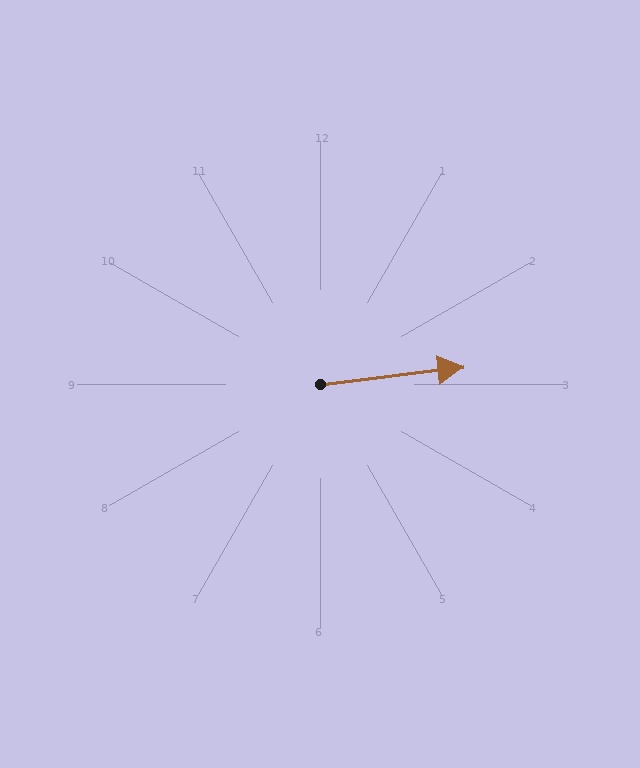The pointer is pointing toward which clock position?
Roughly 3 o'clock.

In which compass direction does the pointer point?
East.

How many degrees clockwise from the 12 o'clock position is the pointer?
Approximately 83 degrees.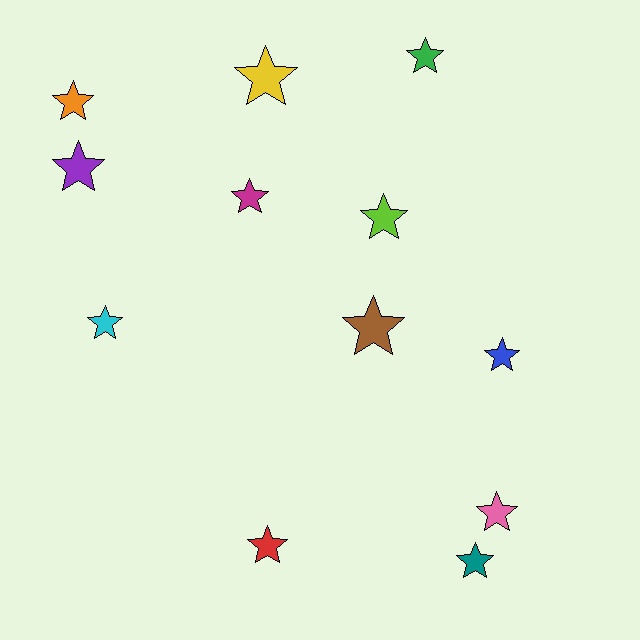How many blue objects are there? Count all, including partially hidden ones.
There is 1 blue object.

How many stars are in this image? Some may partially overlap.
There are 12 stars.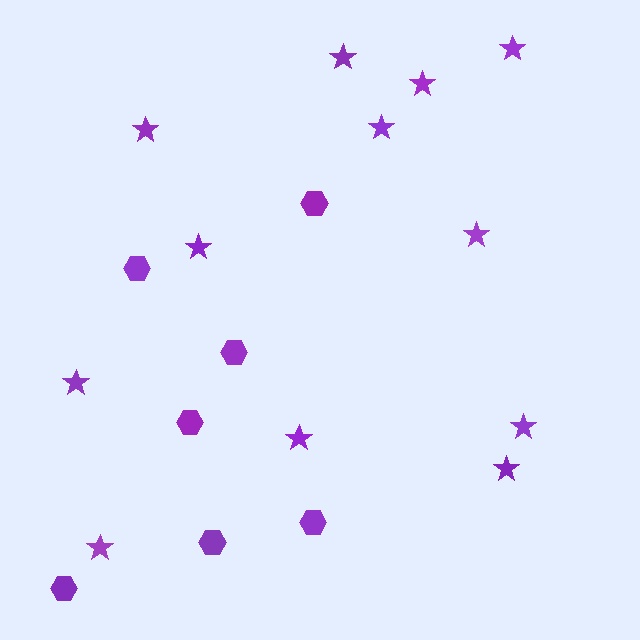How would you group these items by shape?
There are 2 groups: one group of hexagons (7) and one group of stars (12).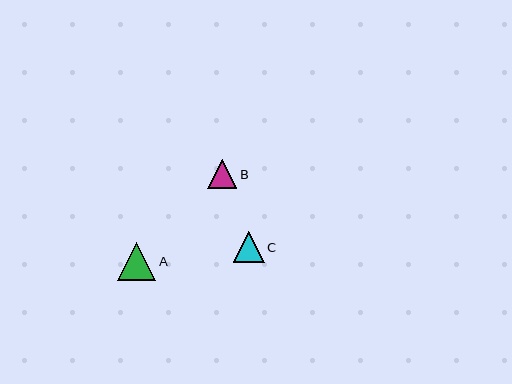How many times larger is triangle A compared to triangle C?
Triangle A is approximately 1.2 times the size of triangle C.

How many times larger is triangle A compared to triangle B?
Triangle A is approximately 1.3 times the size of triangle B.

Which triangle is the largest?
Triangle A is the largest with a size of approximately 38 pixels.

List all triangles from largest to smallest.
From largest to smallest: A, C, B.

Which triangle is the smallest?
Triangle B is the smallest with a size of approximately 29 pixels.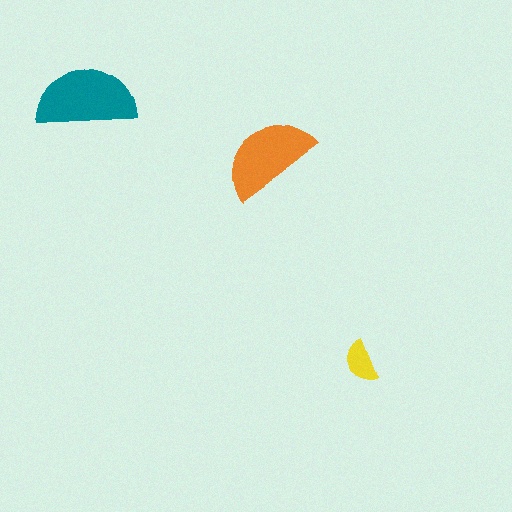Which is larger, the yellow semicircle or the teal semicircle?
The teal one.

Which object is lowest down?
The yellow semicircle is bottommost.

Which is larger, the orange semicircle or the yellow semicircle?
The orange one.